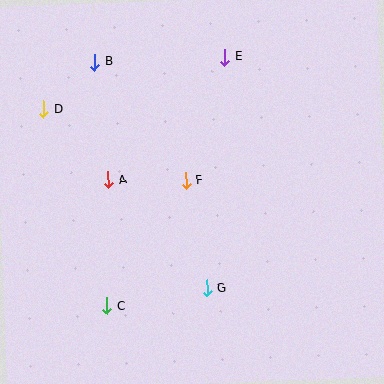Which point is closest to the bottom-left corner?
Point C is closest to the bottom-left corner.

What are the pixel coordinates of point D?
Point D is at (43, 109).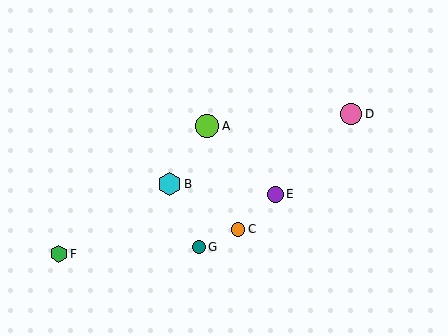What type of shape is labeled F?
Shape F is a green hexagon.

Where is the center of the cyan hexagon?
The center of the cyan hexagon is at (169, 184).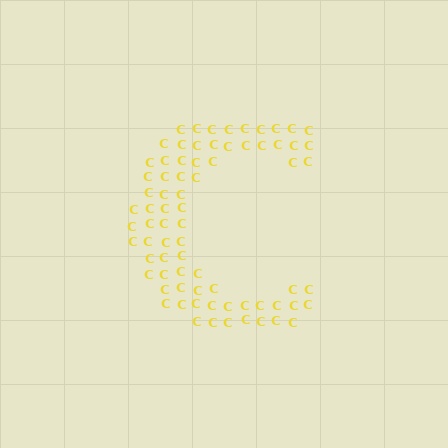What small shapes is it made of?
It is made of small letter C's.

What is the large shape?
The large shape is the letter C.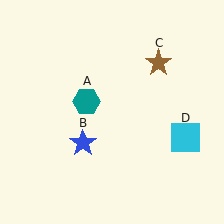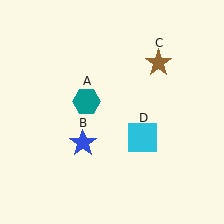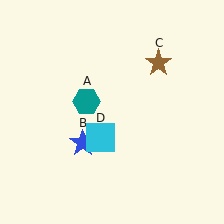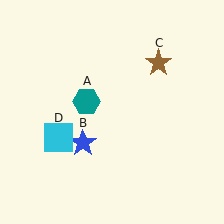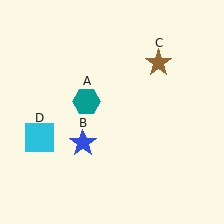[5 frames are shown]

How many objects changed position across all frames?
1 object changed position: cyan square (object D).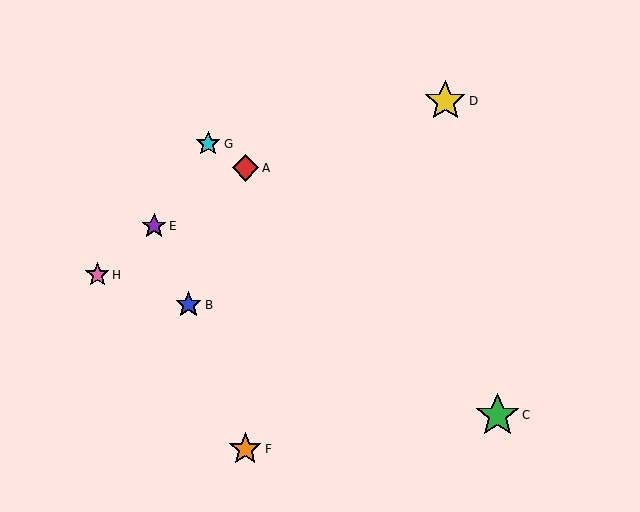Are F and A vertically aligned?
Yes, both are at x≈245.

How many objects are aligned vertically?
2 objects (A, F) are aligned vertically.